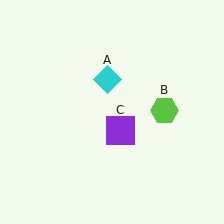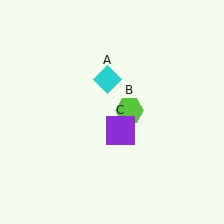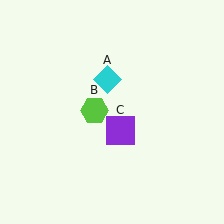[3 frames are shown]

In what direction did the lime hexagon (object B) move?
The lime hexagon (object B) moved left.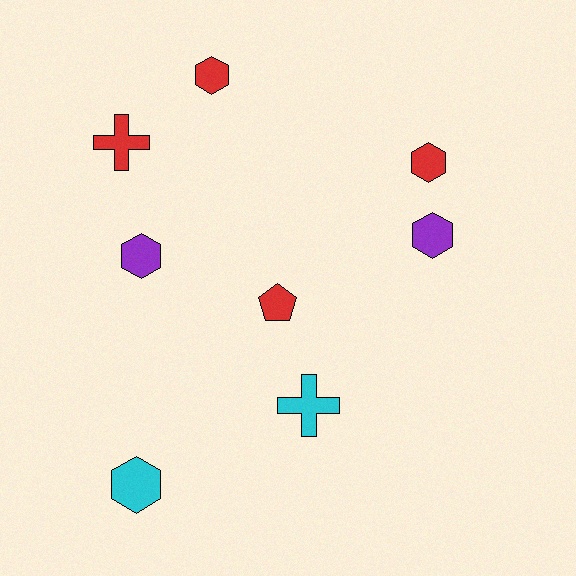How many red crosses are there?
There is 1 red cross.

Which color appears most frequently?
Red, with 4 objects.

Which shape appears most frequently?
Hexagon, with 5 objects.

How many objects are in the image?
There are 8 objects.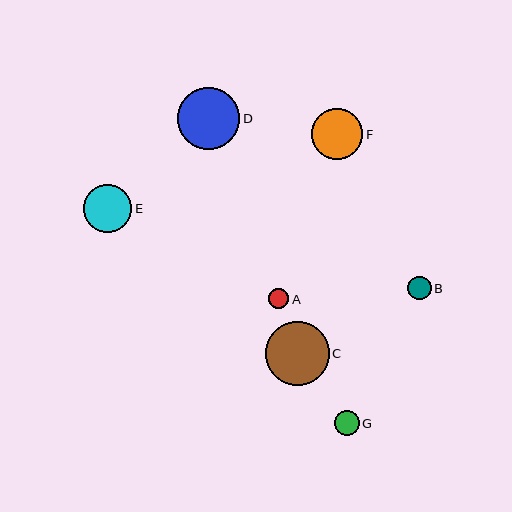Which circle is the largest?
Circle C is the largest with a size of approximately 64 pixels.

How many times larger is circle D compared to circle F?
Circle D is approximately 1.2 times the size of circle F.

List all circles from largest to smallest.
From largest to smallest: C, D, F, E, G, B, A.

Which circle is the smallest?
Circle A is the smallest with a size of approximately 20 pixels.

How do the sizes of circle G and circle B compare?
Circle G and circle B are approximately the same size.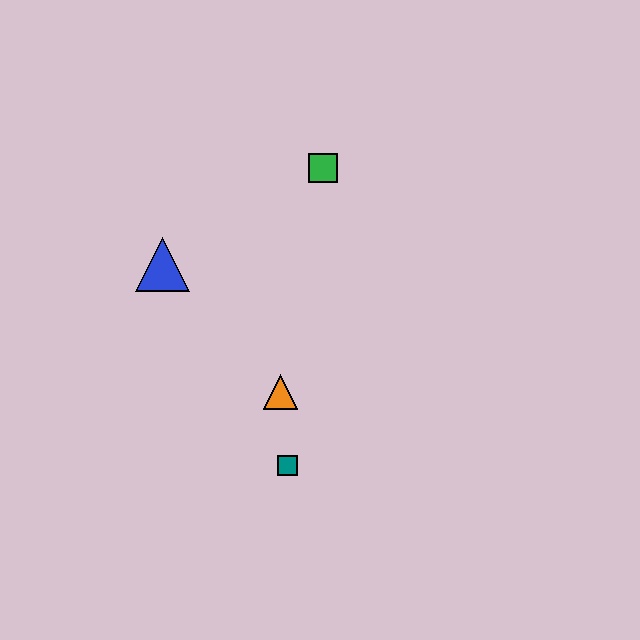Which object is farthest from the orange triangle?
The green square is farthest from the orange triangle.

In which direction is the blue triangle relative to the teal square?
The blue triangle is above the teal square.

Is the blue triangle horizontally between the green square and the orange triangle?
No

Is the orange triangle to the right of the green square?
No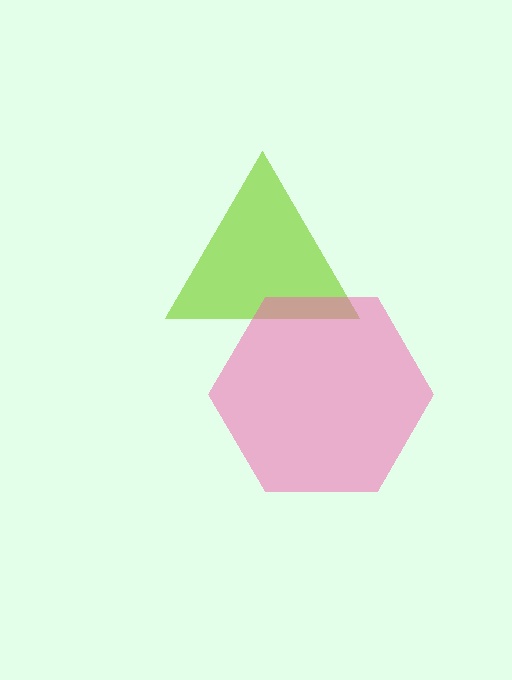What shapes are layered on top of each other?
The layered shapes are: a lime triangle, a pink hexagon.